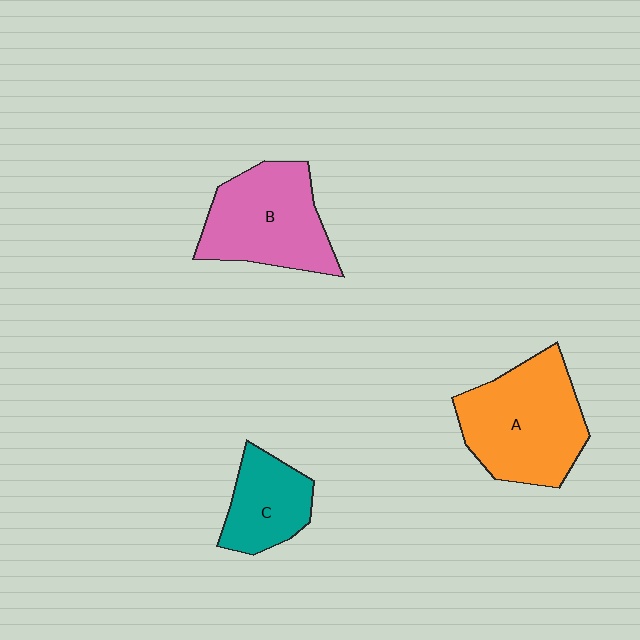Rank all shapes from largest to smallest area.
From largest to smallest: A (orange), B (pink), C (teal).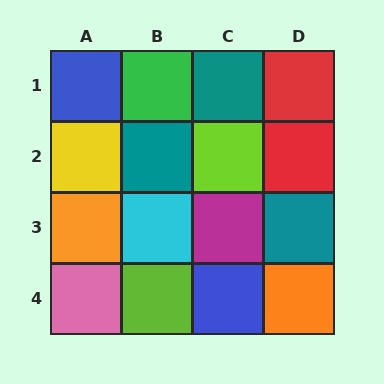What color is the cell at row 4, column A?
Pink.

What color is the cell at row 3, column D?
Teal.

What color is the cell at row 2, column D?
Red.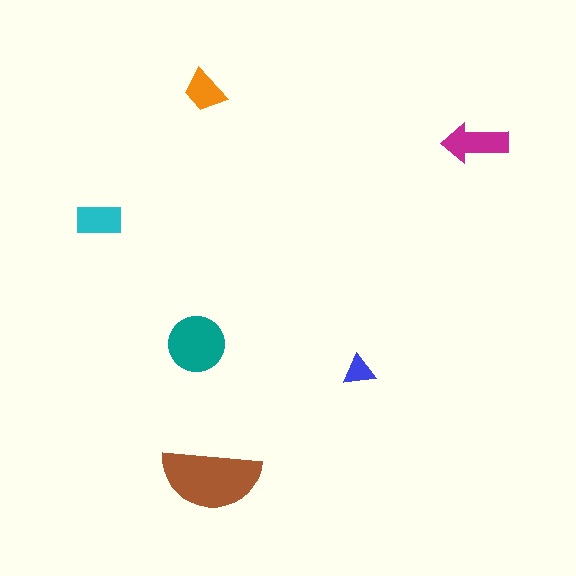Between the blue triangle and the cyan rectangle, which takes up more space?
The cyan rectangle.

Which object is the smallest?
The blue triangle.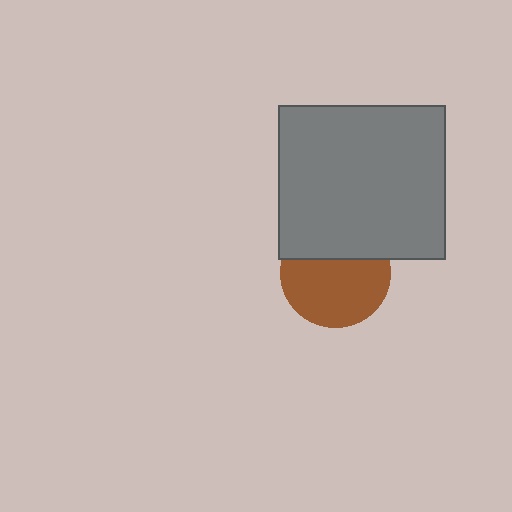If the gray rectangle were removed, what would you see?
You would see the complete brown circle.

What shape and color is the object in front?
The object in front is a gray rectangle.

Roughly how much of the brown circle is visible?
Most of it is visible (roughly 65%).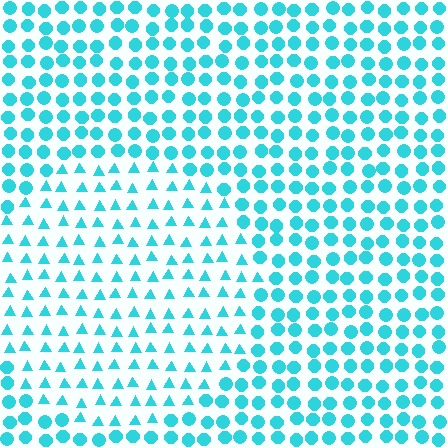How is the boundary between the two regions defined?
The boundary is defined by a change in element shape: triangles inside vs. circles outside. All elements share the same color and spacing.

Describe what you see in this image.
The image is filled with small cyan elements arranged in a uniform grid. A circle-shaped region contains triangles, while the surrounding area contains circles. The boundary is defined purely by the change in element shape.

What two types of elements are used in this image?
The image uses triangles inside the circle region and circles outside it.